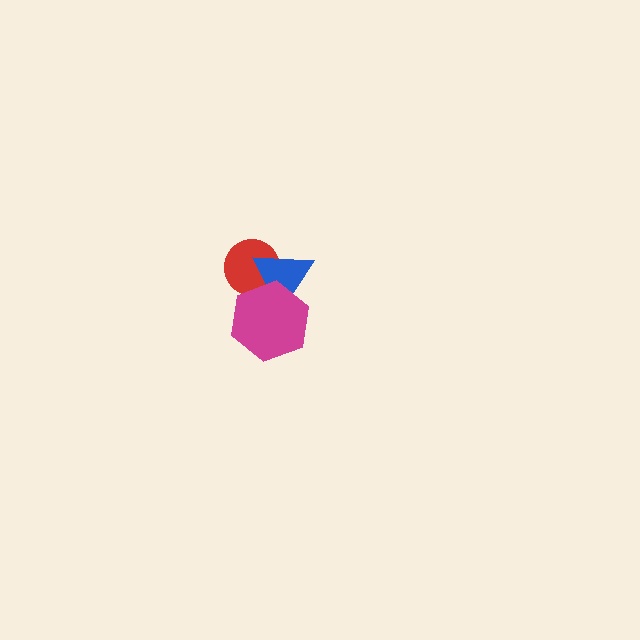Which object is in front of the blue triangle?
The magenta hexagon is in front of the blue triangle.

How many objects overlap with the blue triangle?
2 objects overlap with the blue triangle.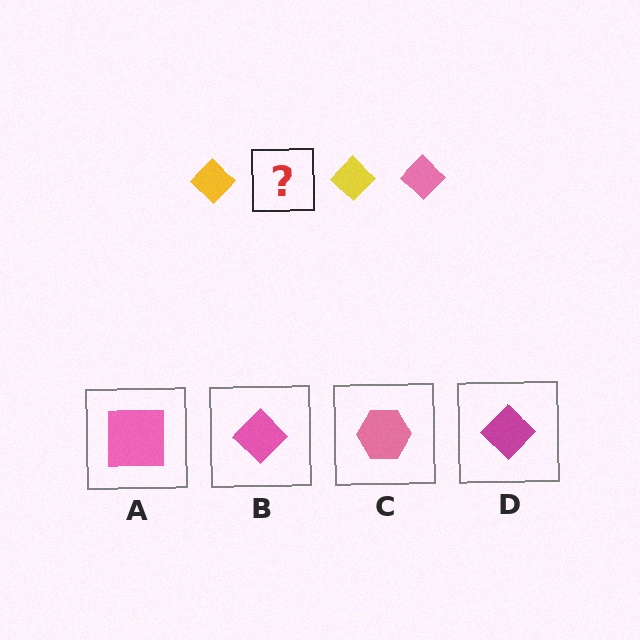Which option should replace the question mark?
Option B.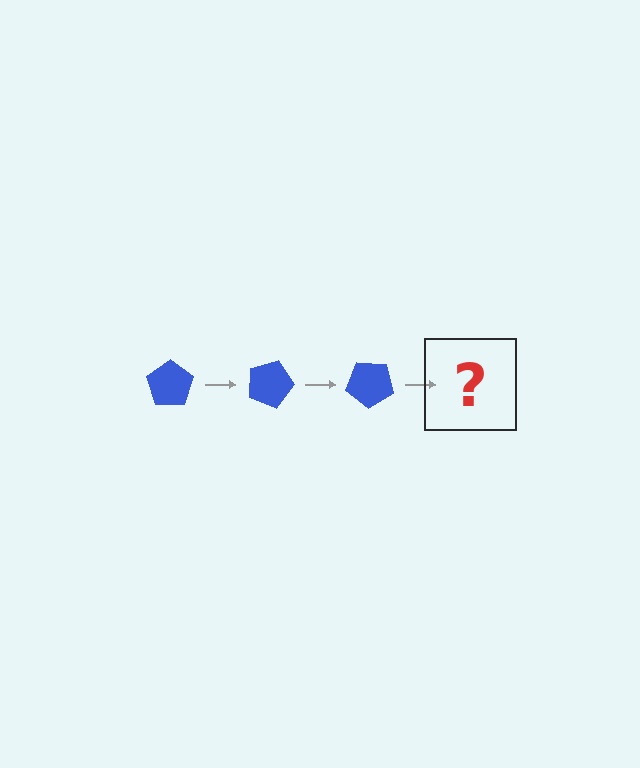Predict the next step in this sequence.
The next step is a blue pentagon rotated 60 degrees.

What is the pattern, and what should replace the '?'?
The pattern is that the pentagon rotates 20 degrees each step. The '?' should be a blue pentagon rotated 60 degrees.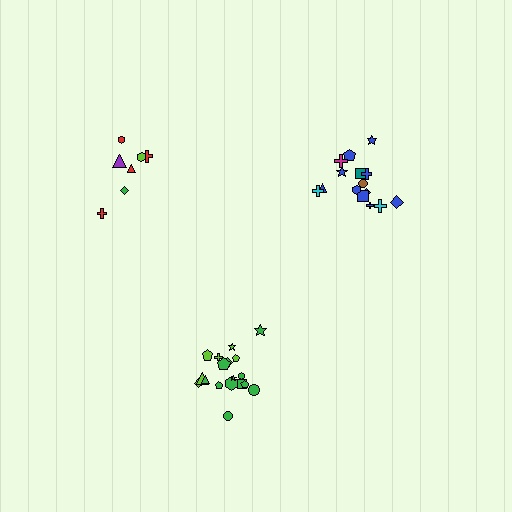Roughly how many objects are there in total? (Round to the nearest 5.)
Roughly 40 objects in total.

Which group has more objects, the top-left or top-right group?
The top-right group.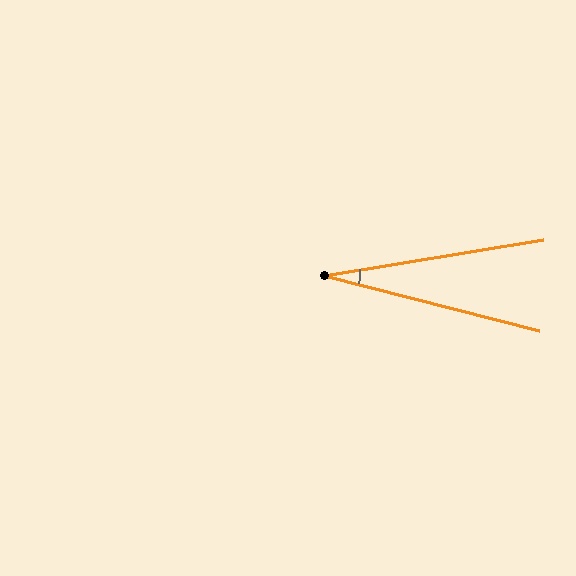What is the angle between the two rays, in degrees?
Approximately 24 degrees.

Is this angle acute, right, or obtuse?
It is acute.